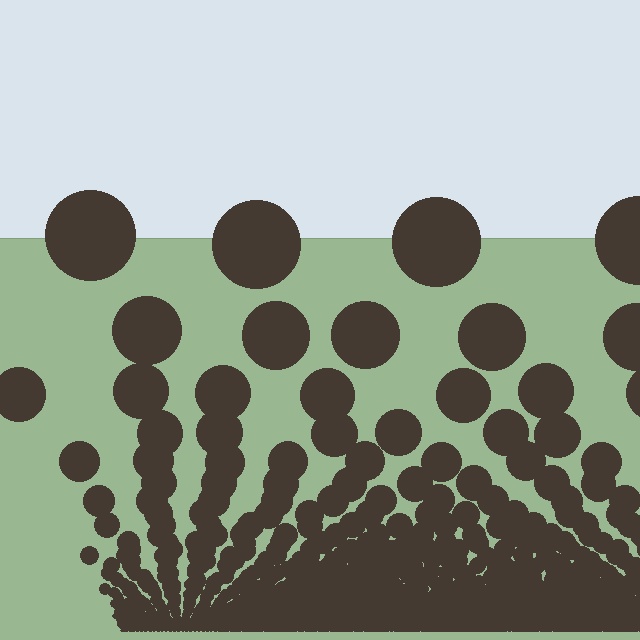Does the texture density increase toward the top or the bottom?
Density increases toward the bottom.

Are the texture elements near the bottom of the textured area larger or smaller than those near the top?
Smaller. The gradient is inverted — elements near the bottom are smaller and denser.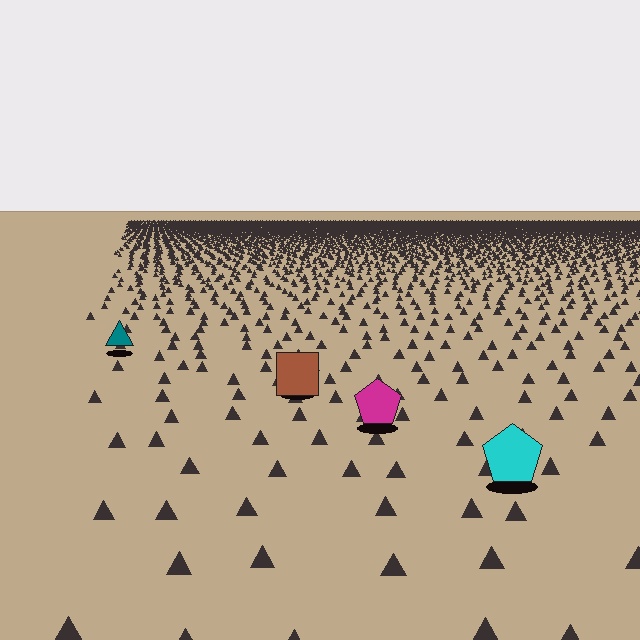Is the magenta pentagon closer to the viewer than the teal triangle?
Yes. The magenta pentagon is closer — you can tell from the texture gradient: the ground texture is coarser near it.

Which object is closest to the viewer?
The cyan pentagon is closest. The texture marks near it are larger and more spread out.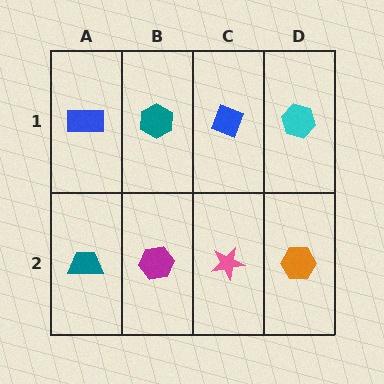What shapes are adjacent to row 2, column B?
A teal hexagon (row 1, column B), a teal trapezoid (row 2, column A), a pink star (row 2, column C).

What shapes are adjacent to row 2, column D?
A cyan hexagon (row 1, column D), a pink star (row 2, column C).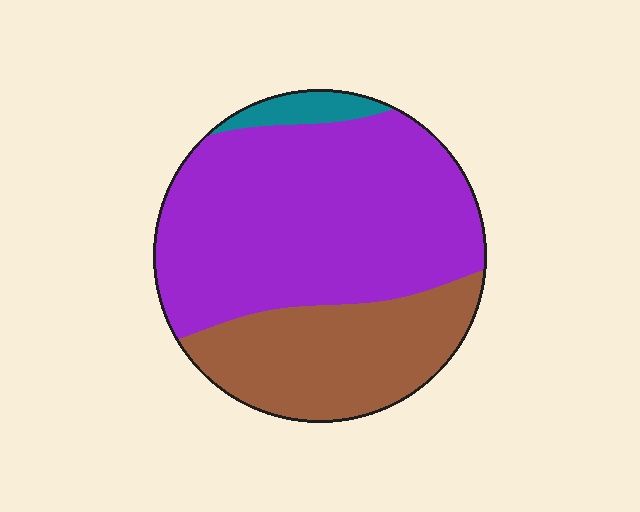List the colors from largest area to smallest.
From largest to smallest: purple, brown, teal.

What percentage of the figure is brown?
Brown covers 31% of the figure.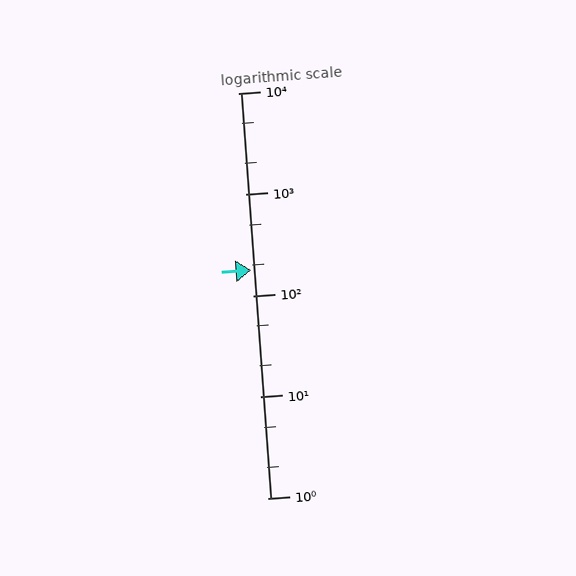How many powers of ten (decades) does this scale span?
The scale spans 4 decades, from 1 to 10000.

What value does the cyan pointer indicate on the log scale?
The pointer indicates approximately 180.